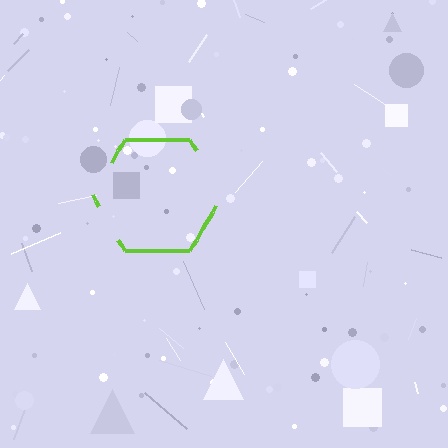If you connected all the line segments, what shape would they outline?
They would outline a hexagon.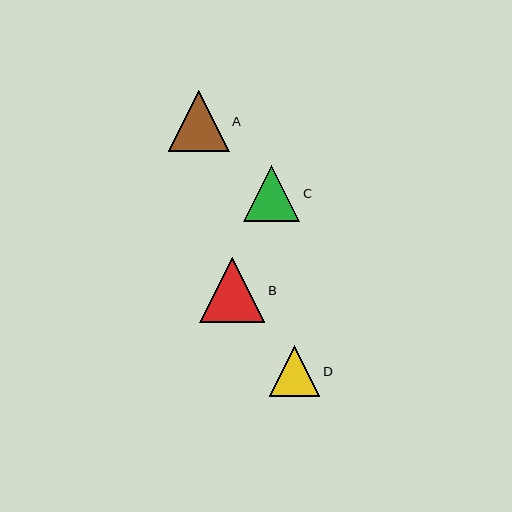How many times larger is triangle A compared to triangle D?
Triangle A is approximately 1.2 times the size of triangle D.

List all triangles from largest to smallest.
From largest to smallest: B, A, C, D.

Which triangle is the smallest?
Triangle D is the smallest with a size of approximately 51 pixels.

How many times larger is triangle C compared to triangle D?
Triangle C is approximately 1.1 times the size of triangle D.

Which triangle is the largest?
Triangle B is the largest with a size of approximately 65 pixels.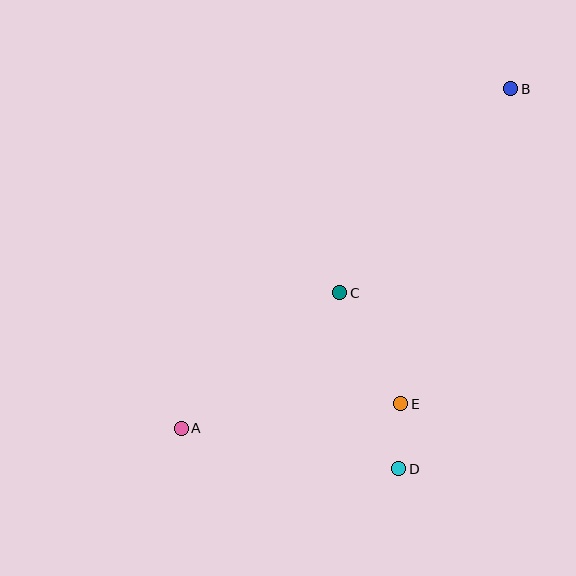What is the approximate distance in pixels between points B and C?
The distance between B and C is approximately 266 pixels.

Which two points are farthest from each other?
Points A and B are farthest from each other.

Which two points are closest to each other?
Points D and E are closest to each other.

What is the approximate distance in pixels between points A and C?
The distance between A and C is approximately 209 pixels.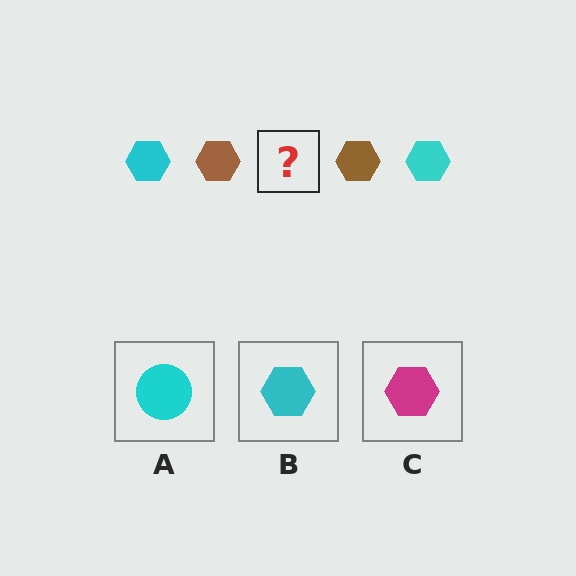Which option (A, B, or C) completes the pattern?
B.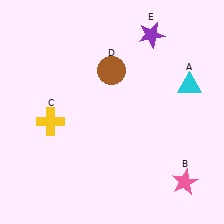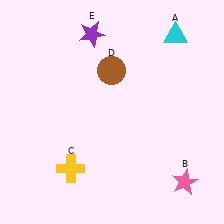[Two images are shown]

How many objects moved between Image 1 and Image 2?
3 objects moved between the two images.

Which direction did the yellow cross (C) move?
The yellow cross (C) moved down.